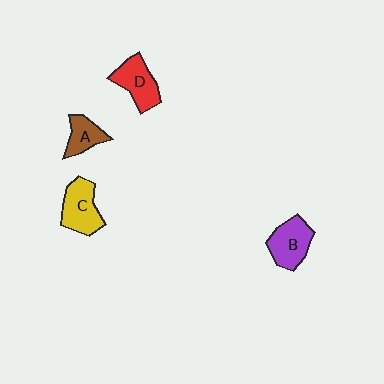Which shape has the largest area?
Shape C (yellow).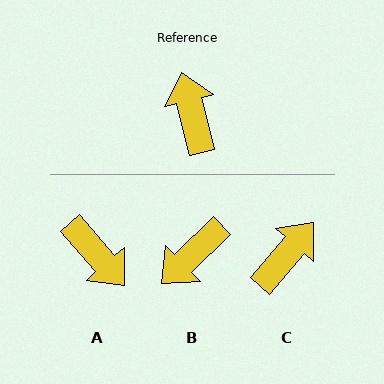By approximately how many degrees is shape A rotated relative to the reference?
Approximately 153 degrees clockwise.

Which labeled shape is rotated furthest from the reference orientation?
A, about 153 degrees away.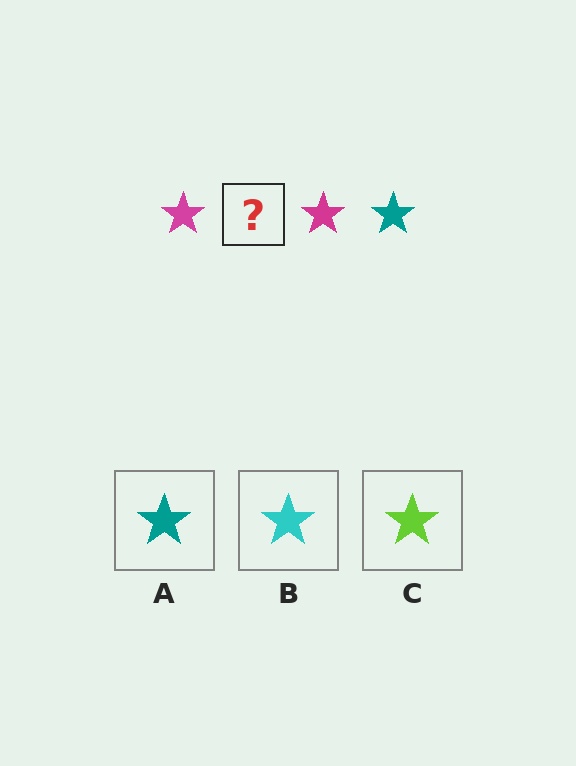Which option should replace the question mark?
Option A.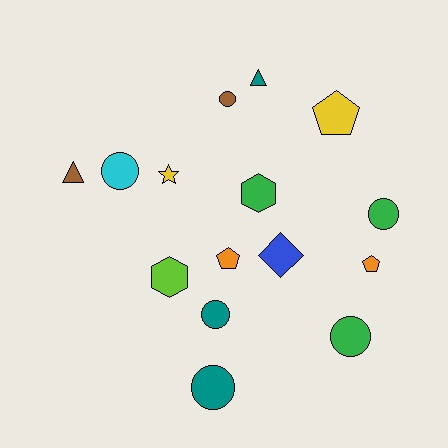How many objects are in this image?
There are 15 objects.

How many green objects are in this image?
There are 3 green objects.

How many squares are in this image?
There are no squares.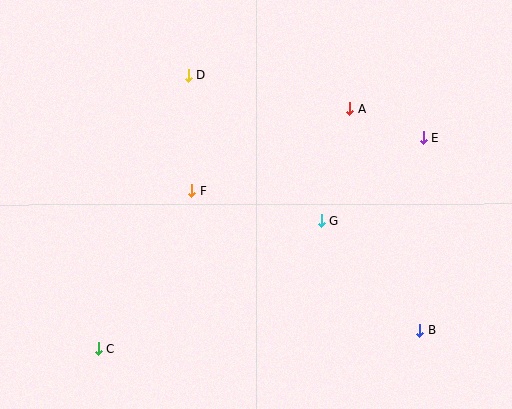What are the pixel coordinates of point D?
Point D is at (188, 76).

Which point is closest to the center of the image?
Point F at (192, 191) is closest to the center.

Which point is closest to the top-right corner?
Point E is closest to the top-right corner.